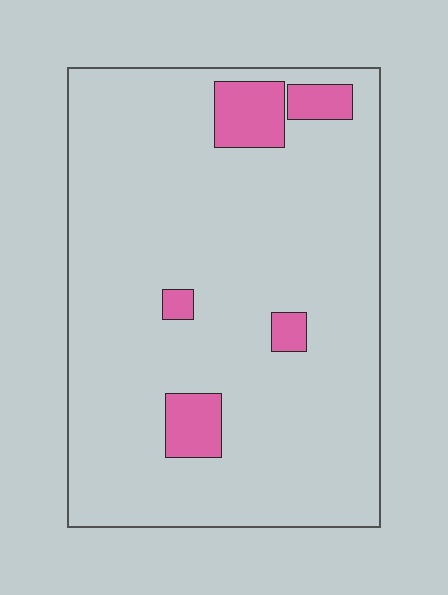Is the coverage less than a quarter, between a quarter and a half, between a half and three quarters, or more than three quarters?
Less than a quarter.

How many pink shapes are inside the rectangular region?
5.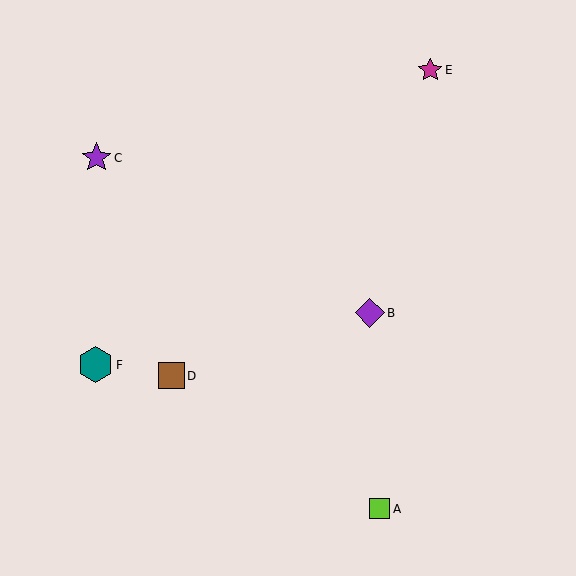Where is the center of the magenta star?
The center of the magenta star is at (430, 70).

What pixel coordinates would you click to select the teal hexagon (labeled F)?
Click at (95, 365) to select the teal hexagon F.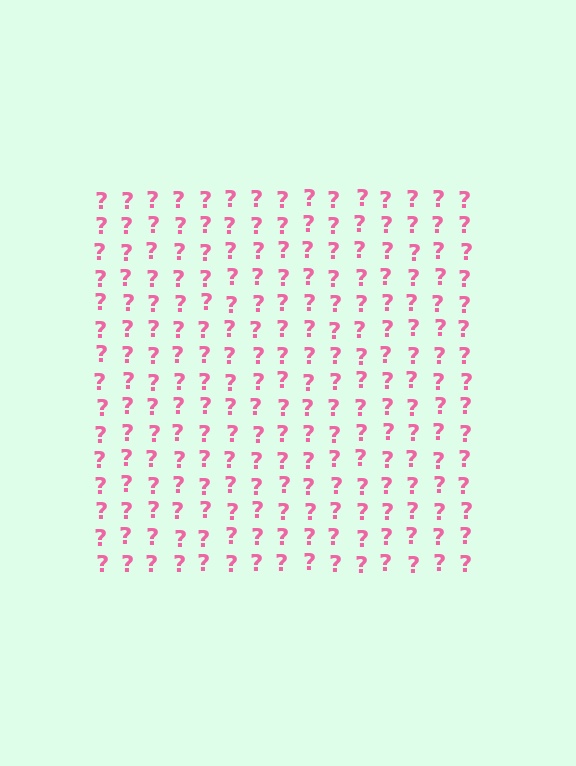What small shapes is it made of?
It is made of small question marks.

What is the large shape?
The large shape is a square.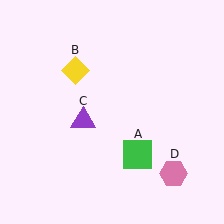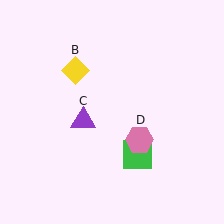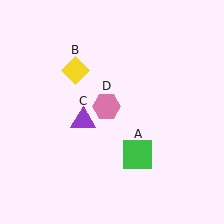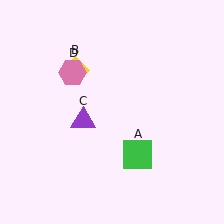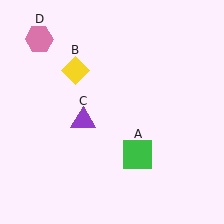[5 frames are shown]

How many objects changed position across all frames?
1 object changed position: pink hexagon (object D).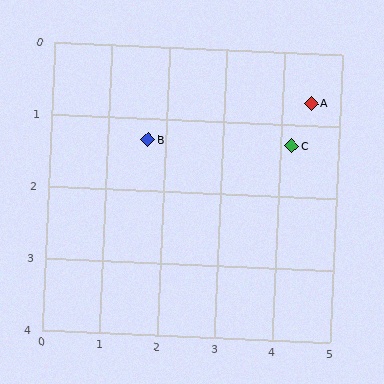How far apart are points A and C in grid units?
Points A and C are about 0.7 grid units apart.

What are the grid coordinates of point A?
Point A is at approximately (4.5, 0.7).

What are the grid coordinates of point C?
Point C is at approximately (4.2, 1.3).